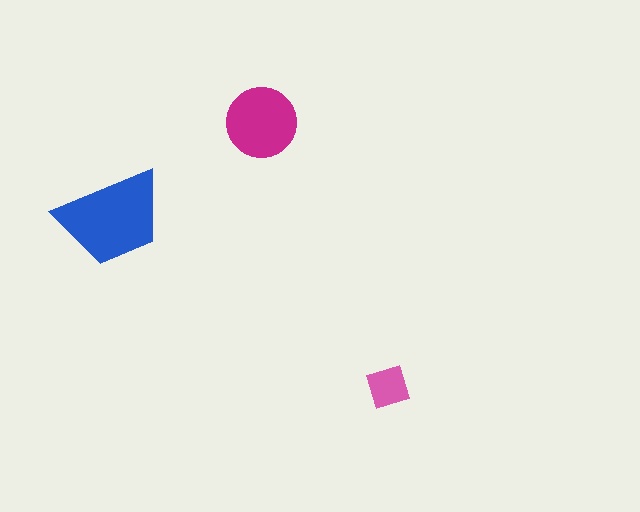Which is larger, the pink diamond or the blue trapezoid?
The blue trapezoid.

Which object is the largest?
The blue trapezoid.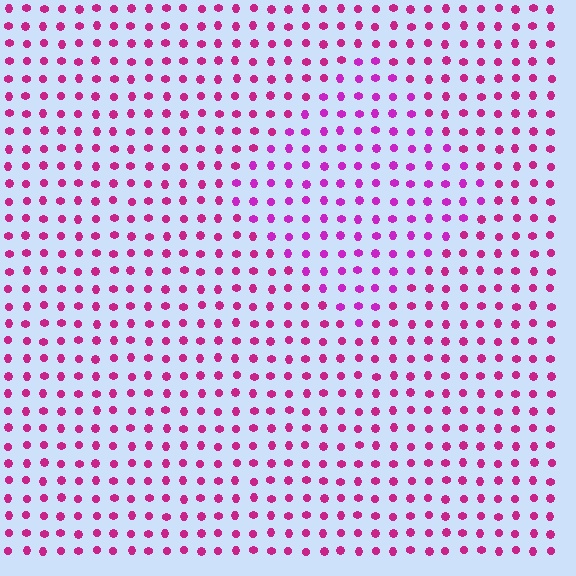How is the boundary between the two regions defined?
The boundary is defined purely by a slight shift in hue (about 22 degrees). Spacing, size, and orientation are identical on both sides.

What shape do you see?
I see a diamond.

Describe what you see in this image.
The image is filled with small magenta elements in a uniform arrangement. A diamond-shaped region is visible where the elements are tinted to a slightly different hue, forming a subtle color boundary.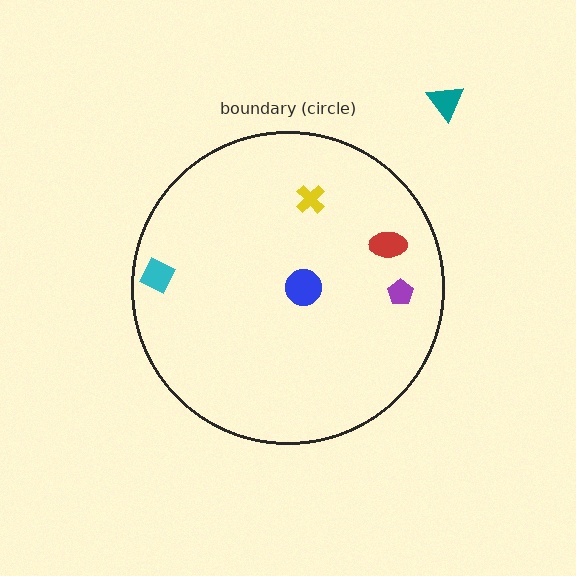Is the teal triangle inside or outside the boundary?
Outside.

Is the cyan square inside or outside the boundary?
Inside.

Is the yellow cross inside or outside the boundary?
Inside.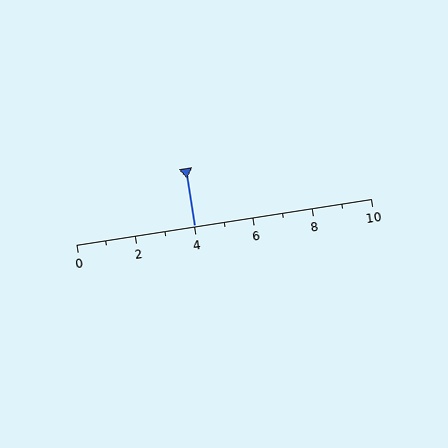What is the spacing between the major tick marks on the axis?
The major ticks are spaced 2 apart.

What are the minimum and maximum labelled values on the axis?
The axis runs from 0 to 10.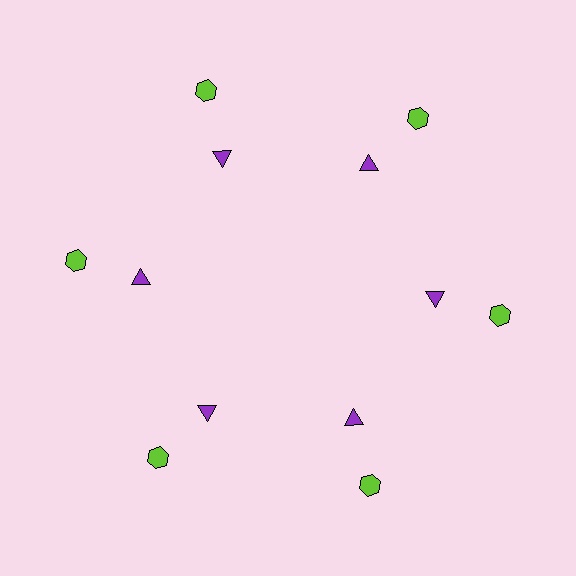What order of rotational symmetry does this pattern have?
This pattern has 6-fold rotational symmetry.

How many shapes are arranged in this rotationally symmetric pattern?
There are 12 shapes, arranged in 6 groups of 2.